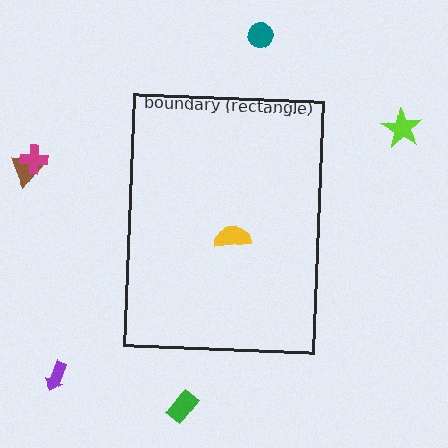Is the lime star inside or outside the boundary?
Outside.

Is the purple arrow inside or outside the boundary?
Outside.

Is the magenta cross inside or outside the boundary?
Outside.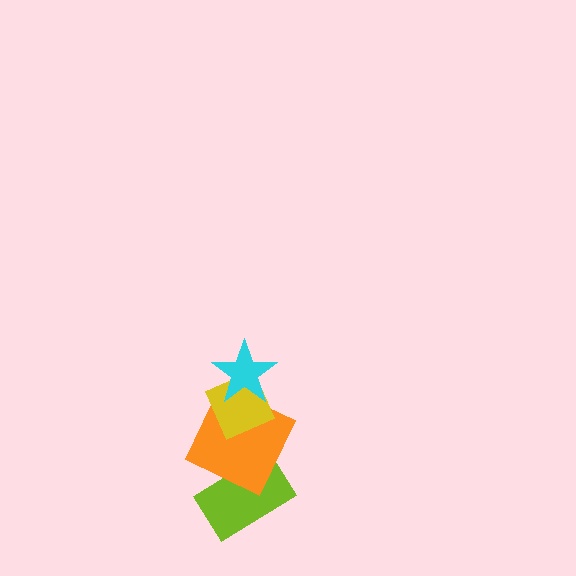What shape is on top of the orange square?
The yellow diamond is on top of the orange square.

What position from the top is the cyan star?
The cyan star is 1st from the top.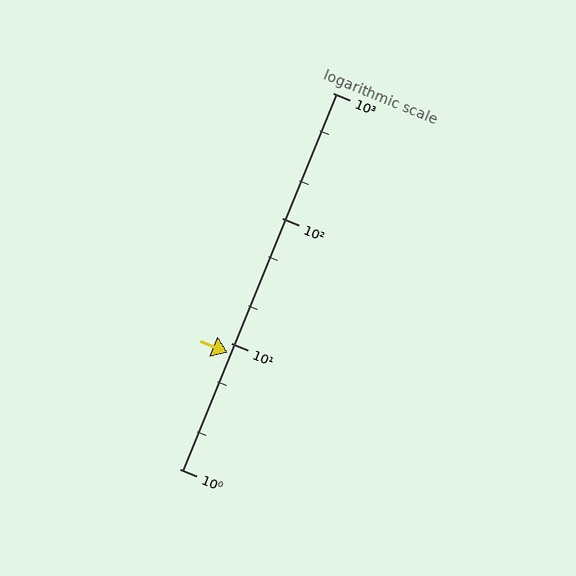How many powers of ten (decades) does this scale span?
The scale spans 3 decades, from 1 to 1000.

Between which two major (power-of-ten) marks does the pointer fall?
The pointer is between 1 and 10.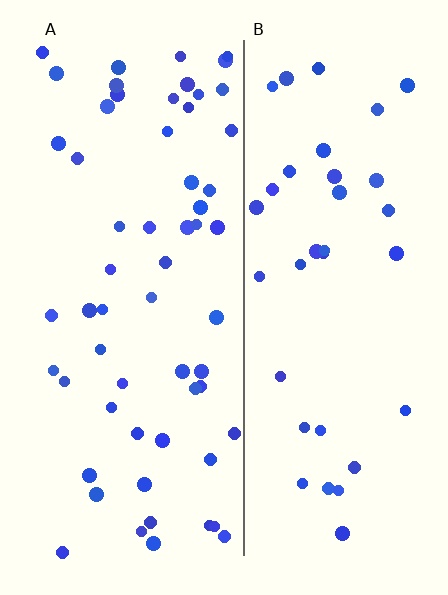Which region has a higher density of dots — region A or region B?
A (the left).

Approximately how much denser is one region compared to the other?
Approximately 1.6× — region A over region B.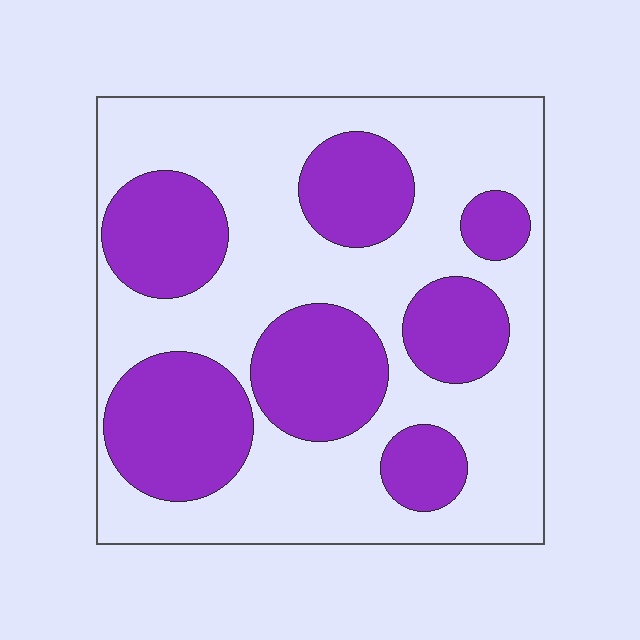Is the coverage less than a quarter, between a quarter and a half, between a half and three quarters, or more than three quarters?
Between a quarter and a half.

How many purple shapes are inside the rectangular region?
7.